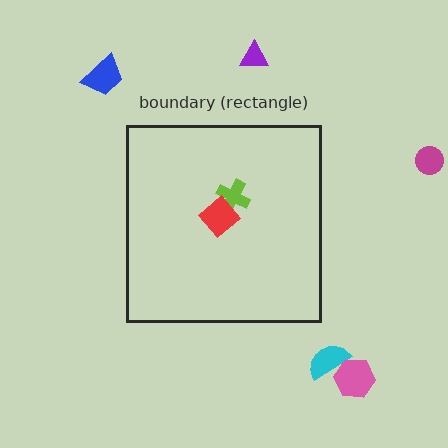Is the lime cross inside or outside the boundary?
Inside.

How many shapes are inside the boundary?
2 inside, 5 outside.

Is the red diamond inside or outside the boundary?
Inside.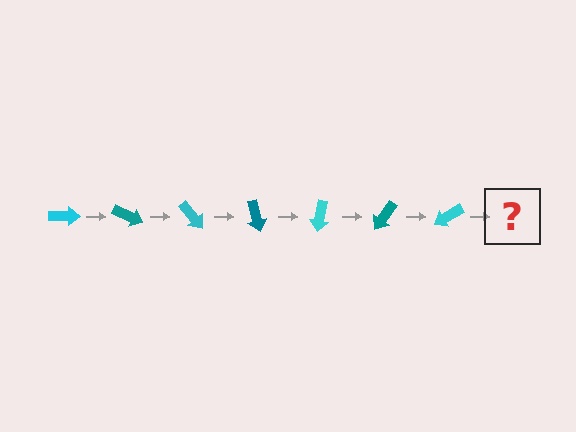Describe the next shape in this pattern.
It should be a teal arrow, rotated 175 degrees from the start.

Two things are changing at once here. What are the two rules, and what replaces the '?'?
The two rules are that it rotates 25 degrees each step and the color cycles through cyan and teal. The '?' should be a teal arrow, rotated 175 degrees from the start.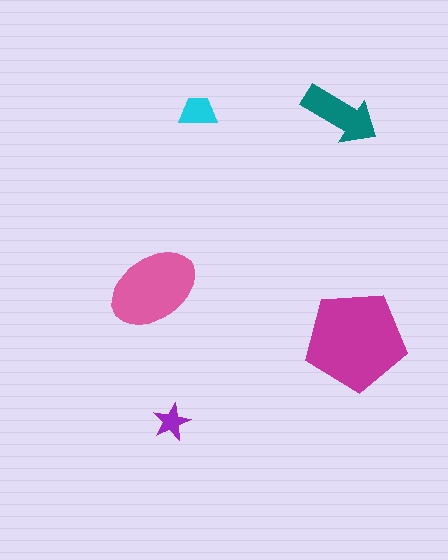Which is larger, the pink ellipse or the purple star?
The pink ellipse.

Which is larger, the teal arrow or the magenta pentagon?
The magenta pentagon.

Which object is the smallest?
The purple star.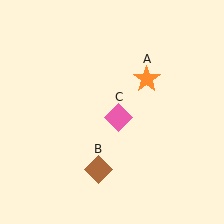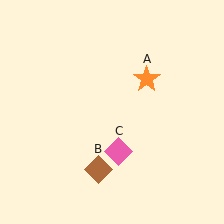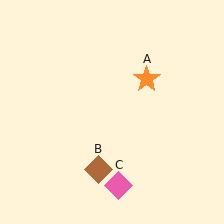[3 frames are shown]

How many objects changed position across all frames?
1 object changed position: pink diamond (object C).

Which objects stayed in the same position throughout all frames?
Orange star (object A) and brown diamond (object B) remained stationary.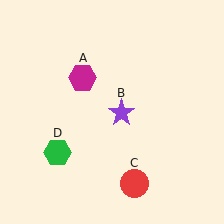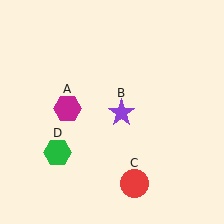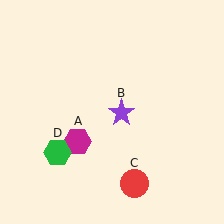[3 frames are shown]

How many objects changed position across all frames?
1 object changed position: magenta hexagon (object A).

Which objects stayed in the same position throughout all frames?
Purple star (object B) and red circle (object C) and green hexagon (object D) remained stationary.